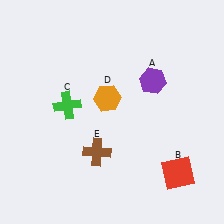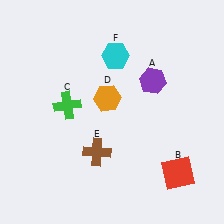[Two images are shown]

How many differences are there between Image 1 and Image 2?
There is 1 difference between the two images.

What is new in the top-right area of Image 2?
A cyan hexagon (F) was added in the top-right area of Image 2.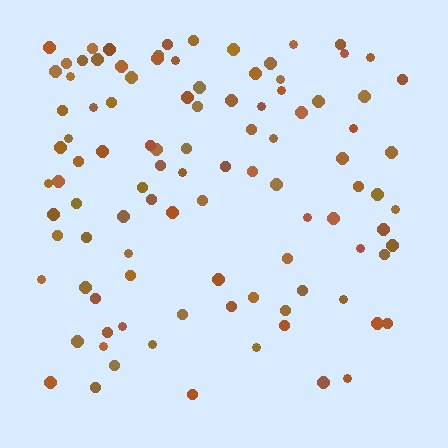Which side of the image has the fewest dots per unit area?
The bottom.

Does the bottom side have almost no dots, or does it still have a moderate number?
Still a moderate number, just noticeably fewer than the top.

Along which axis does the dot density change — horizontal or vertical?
Vertical.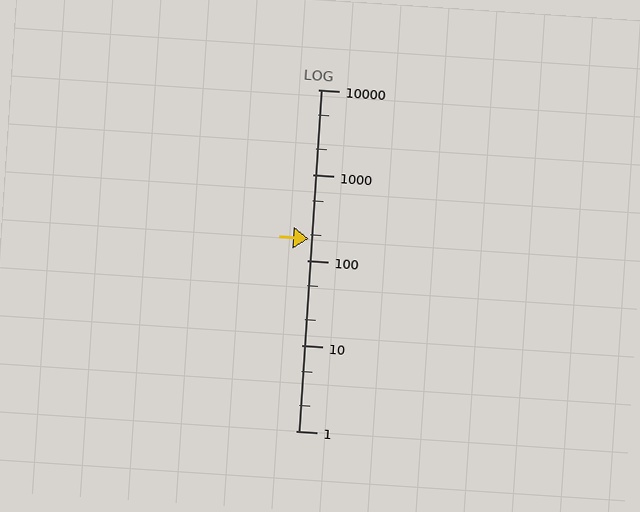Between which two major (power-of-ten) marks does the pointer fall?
The pointer is between 100 and 1000.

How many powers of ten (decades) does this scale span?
The scale spans 4 decades, from 1 to 10000.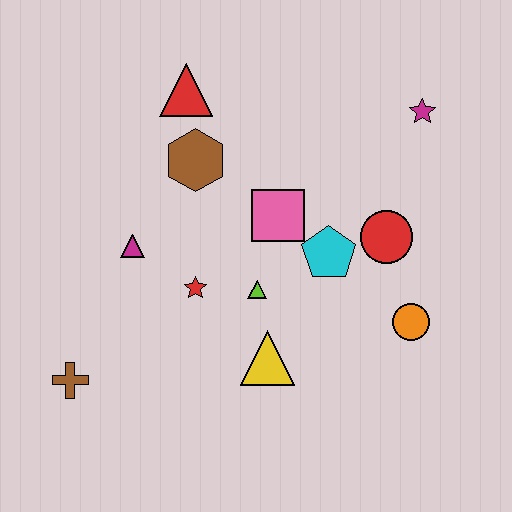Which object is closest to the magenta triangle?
The red star is closest to the magenta triangle.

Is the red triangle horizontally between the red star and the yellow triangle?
No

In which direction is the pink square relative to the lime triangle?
The pink square is above the lime triangle.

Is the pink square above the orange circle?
Yes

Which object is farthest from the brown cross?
The magenta star is farthest from the brown cross.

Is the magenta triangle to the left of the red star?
Yes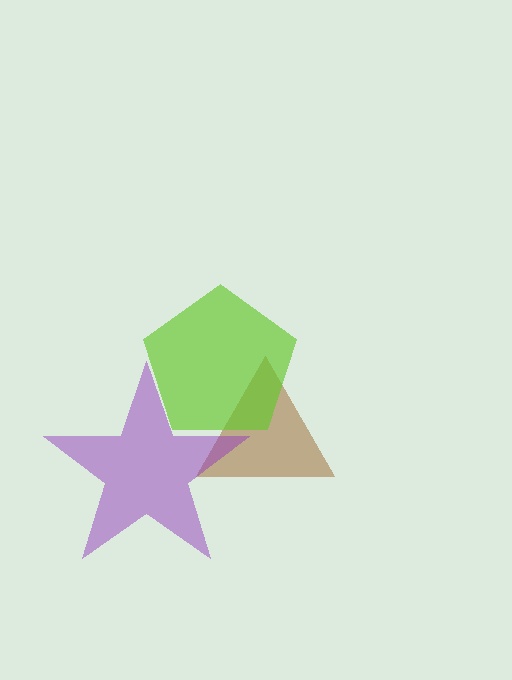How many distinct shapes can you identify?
There are 3 distinct shapes: a brown triangle, a purple star, a lime pentagon.